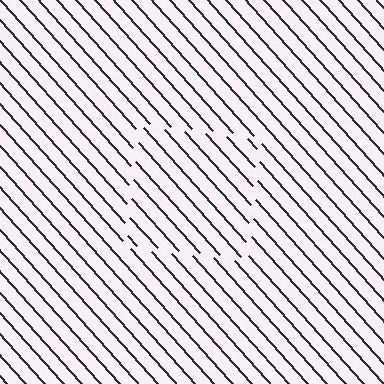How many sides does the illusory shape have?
4 sides — the line-ends trace a square.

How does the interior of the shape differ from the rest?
The interior of the shape contains the same grating, shifted by half a period — the contour is defined by the phase discontinuity where line-ends from the inner and outer gratings abut.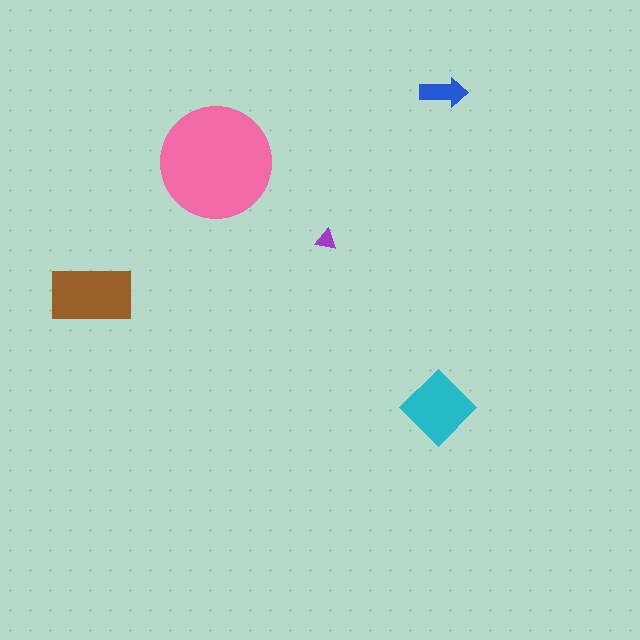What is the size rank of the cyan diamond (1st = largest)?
3rd.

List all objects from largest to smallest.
The pink circle, the brown rectangle, the cyan diamond, the blue arrow, the purple triangle.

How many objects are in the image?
There are 5 objects in the image.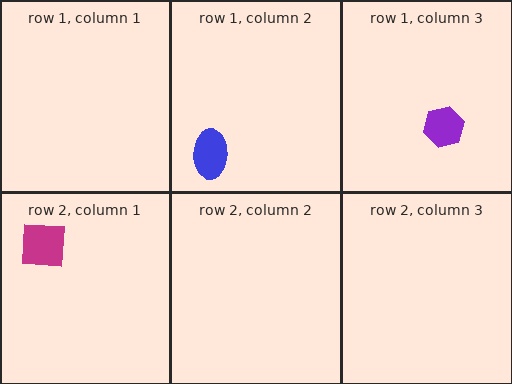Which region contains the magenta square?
The row 2, column 1 region.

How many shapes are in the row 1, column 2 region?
1.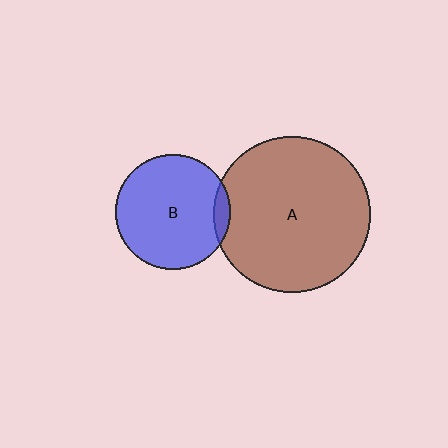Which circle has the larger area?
Circle A (brown).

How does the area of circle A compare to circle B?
Approximately 1.9 times.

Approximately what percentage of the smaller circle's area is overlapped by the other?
Approximately 5%.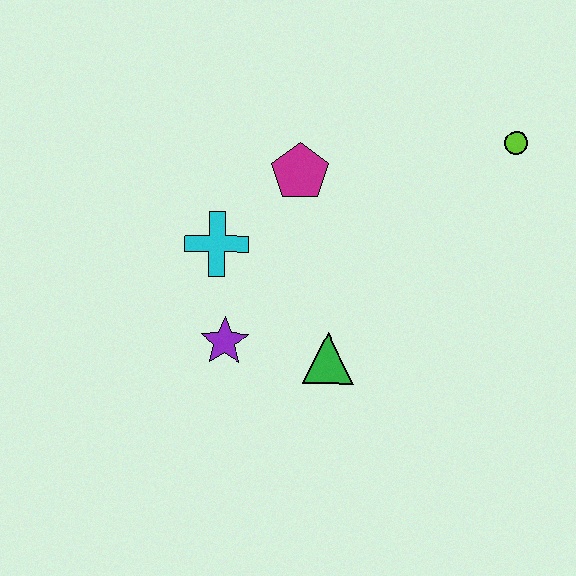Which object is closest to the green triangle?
The purple star is closest to the green triangle.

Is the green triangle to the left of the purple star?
No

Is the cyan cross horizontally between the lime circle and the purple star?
No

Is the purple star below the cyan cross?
Yes